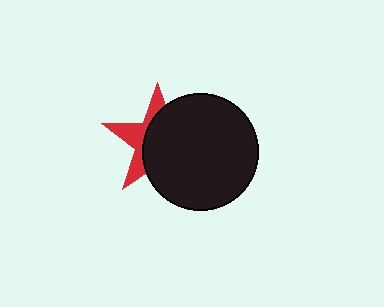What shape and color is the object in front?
The object in front is a black circle.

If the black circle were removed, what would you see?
You would see the complete red star.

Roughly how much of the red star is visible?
A small part of it is visible (roughly 36%).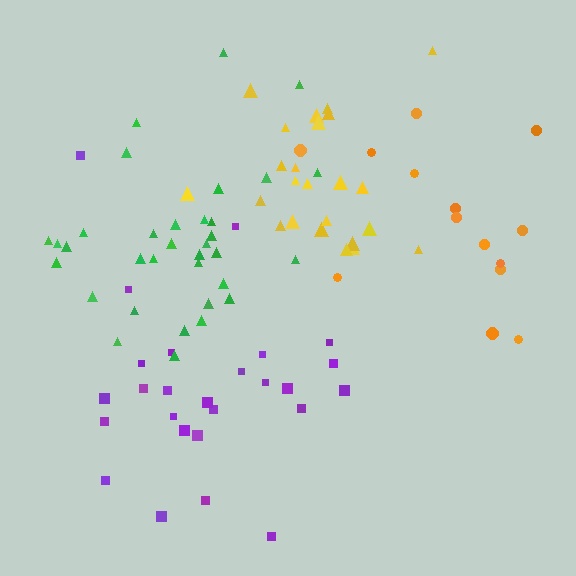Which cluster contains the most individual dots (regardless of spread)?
Green (34).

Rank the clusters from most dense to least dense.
yellow, green, purple, orange.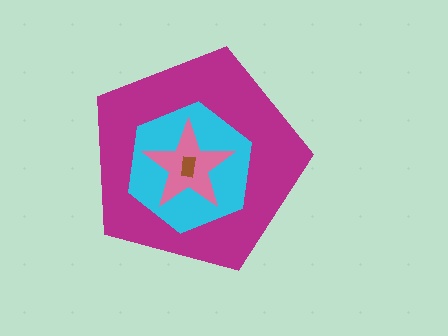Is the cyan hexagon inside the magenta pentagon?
Yes.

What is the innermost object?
The brown rectangle.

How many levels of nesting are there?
4.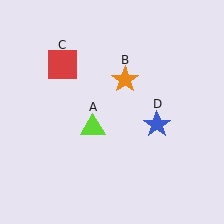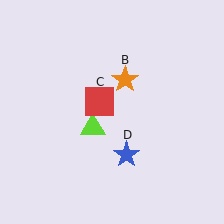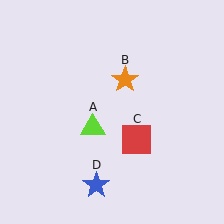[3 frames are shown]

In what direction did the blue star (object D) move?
The blue star (object D) moved down and to the left.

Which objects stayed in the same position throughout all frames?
Lime triangle (object A) and orange star (object B) remained stationary.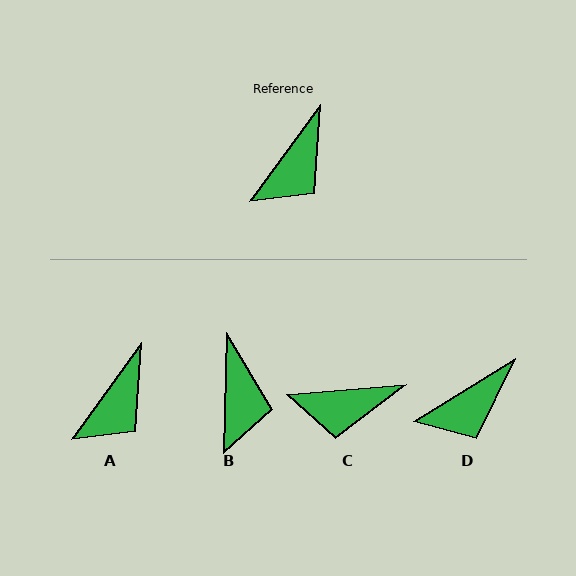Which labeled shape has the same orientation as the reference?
A.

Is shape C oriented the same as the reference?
No, it is off by about 49 degrees.